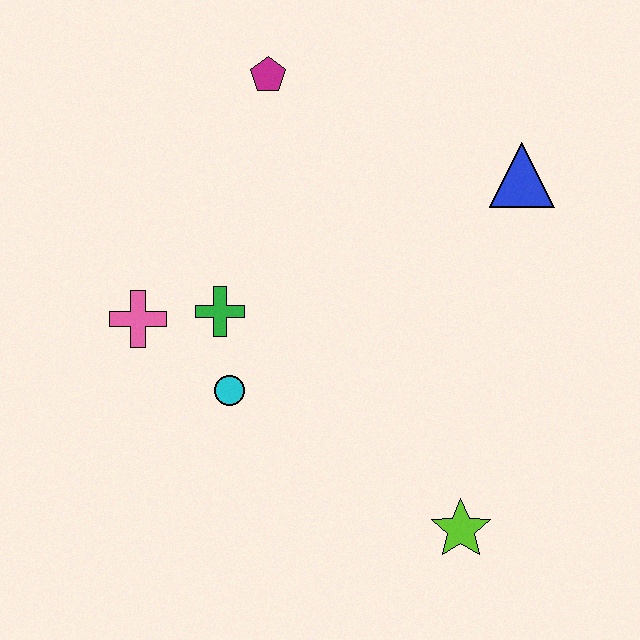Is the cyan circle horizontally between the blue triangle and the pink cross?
Yes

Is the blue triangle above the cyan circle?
Yes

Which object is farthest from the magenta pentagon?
The lime star is farthest from the magenta pentagon.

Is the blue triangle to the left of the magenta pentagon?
No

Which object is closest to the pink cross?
The green cross is closest to the pink cross.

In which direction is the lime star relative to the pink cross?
The lime star is to the right of the pink cross.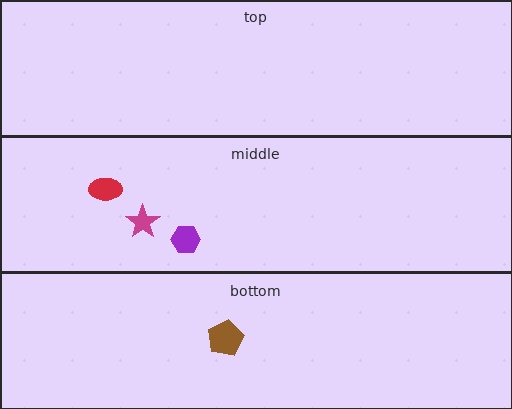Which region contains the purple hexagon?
The middle region.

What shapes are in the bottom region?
The brown pentagon.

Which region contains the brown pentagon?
The bottom region.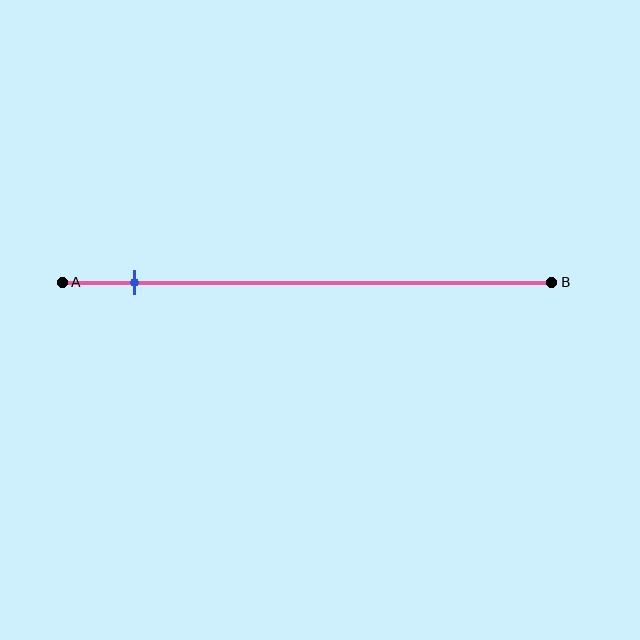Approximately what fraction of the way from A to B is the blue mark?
The blue mark is approximately 15% of the way from A to B.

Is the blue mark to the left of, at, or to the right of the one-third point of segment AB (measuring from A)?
The blue mark is to the left of the one-third point of segment AB.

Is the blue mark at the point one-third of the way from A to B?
No, the mark is at about 15% from A, not at the 33% one-third point.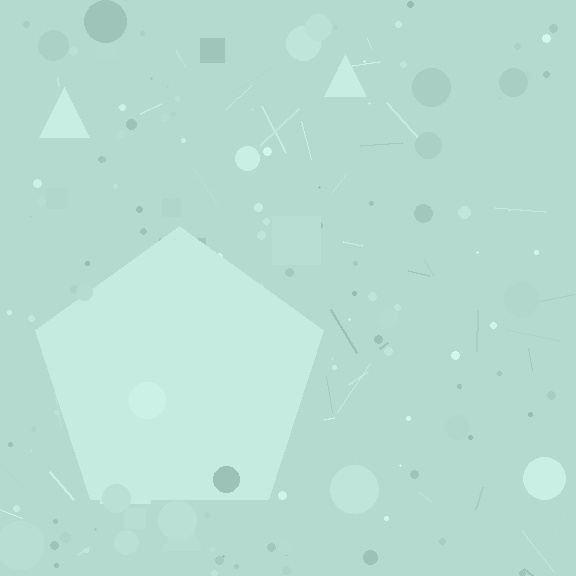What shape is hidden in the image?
A pentagon is hidden in the image.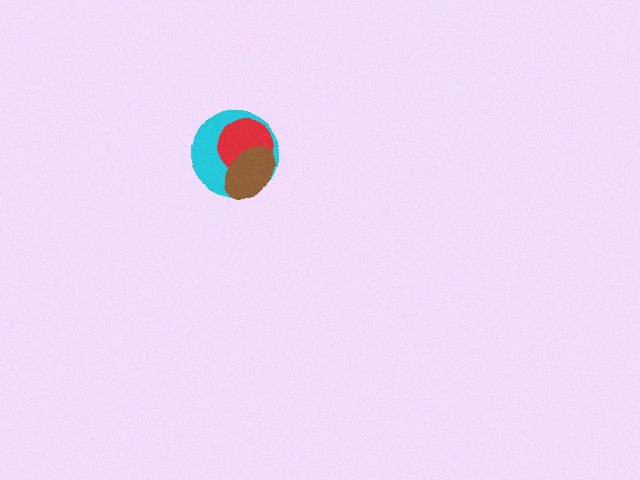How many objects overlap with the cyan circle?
2 objects overlap with the cyan circle.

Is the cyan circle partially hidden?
Yes, it is partially covered by another shape.